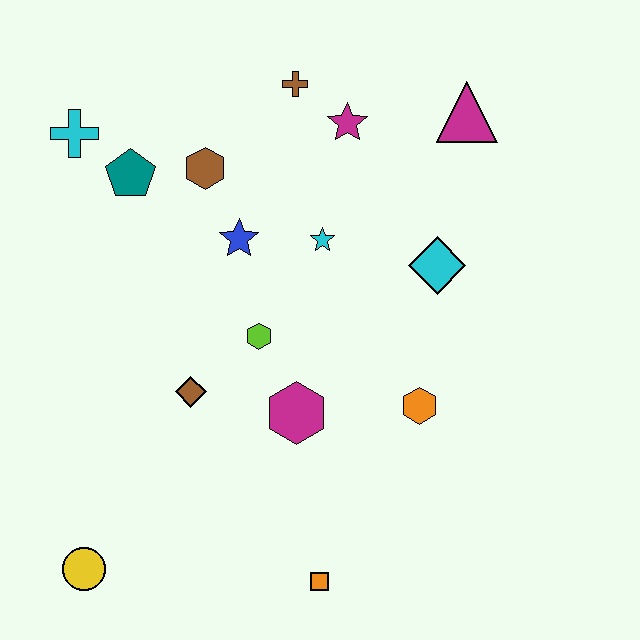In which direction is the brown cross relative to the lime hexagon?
The brown cross is above the lime hexagon.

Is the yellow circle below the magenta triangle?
Yes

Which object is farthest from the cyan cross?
The orange square is farthest from the cyan cross.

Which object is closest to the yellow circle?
The brown diamond is closest to the yellow circle.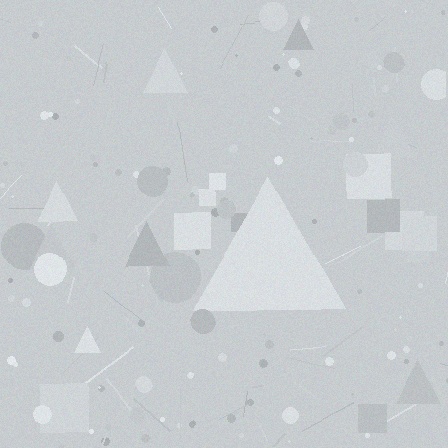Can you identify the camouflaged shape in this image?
The camouflaged shape is a triangle.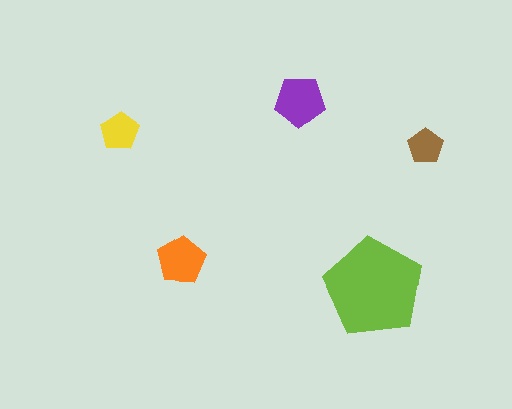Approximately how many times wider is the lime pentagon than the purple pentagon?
About 2 times wider.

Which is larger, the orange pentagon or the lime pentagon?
The lime one.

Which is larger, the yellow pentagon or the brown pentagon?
The yellow one.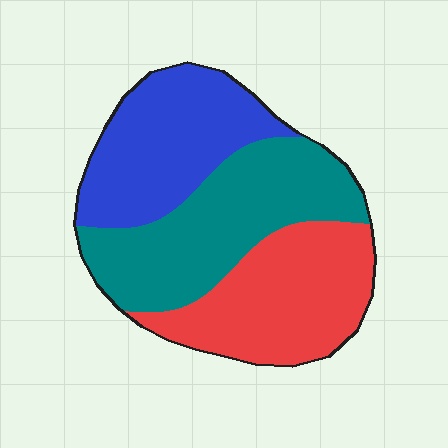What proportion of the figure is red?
Red covers 32% of the figure.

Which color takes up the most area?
Teal, at roughly 35%.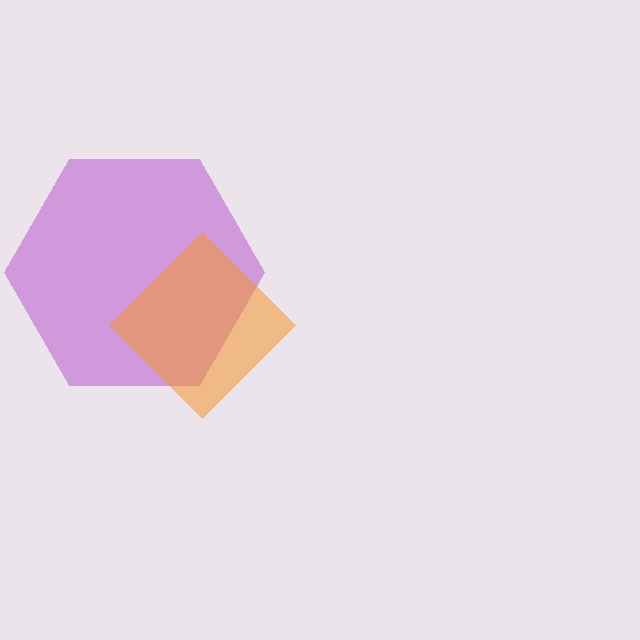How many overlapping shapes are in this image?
There are 2 overlapping shapes in the image.